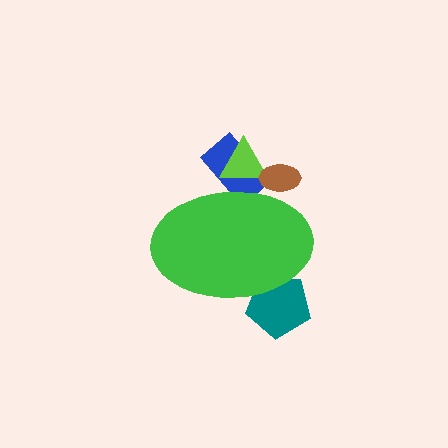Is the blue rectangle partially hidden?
Yes, the blue rectangle is partially hidden behind the green ellipse.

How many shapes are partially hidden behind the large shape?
4 shapes are partially hidden.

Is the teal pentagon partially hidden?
Yes, the teal pentagon is partially hidden behind the green ellipse.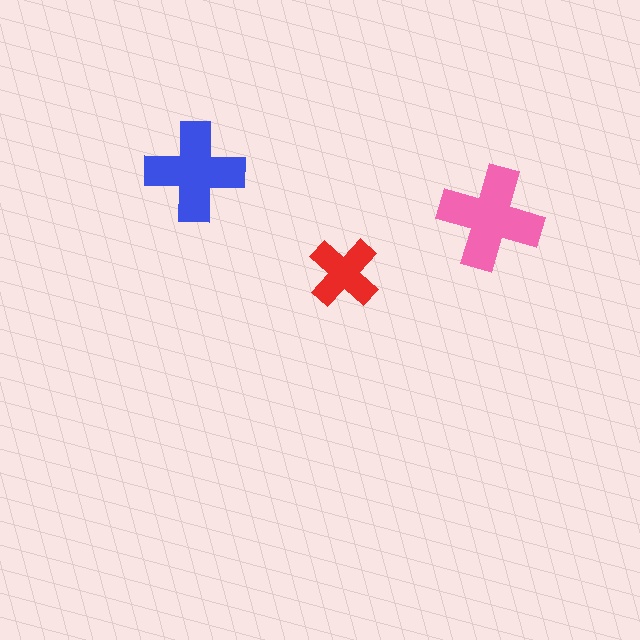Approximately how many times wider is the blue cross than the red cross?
About 1.5 times wider.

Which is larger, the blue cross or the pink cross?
The pink one.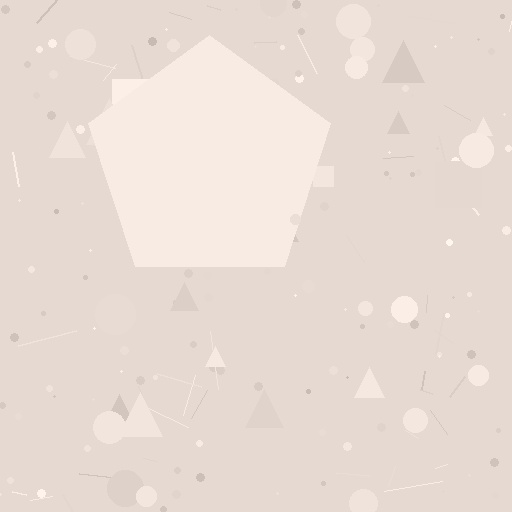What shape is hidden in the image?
A pentagon is hidden in the image.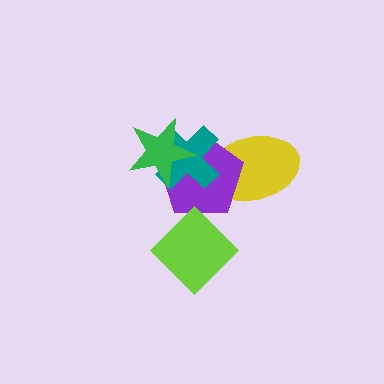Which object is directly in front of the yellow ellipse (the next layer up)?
The purple pentagon is directly in front of the yellow ellipse.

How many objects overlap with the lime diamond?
1 object overlaps with the lime diamond.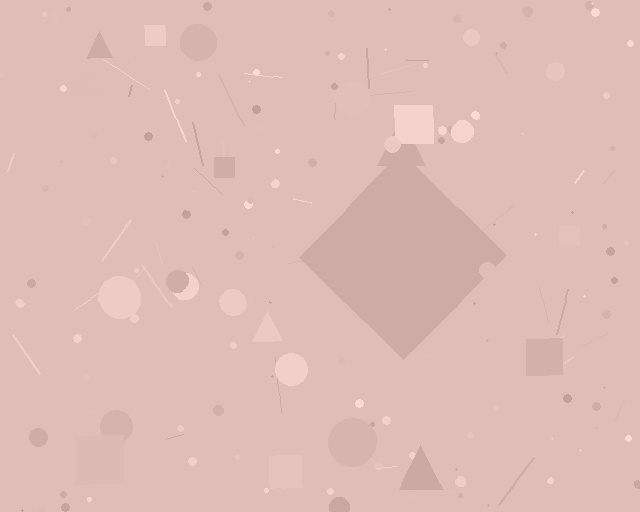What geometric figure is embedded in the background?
A diamond is embedded in the background.